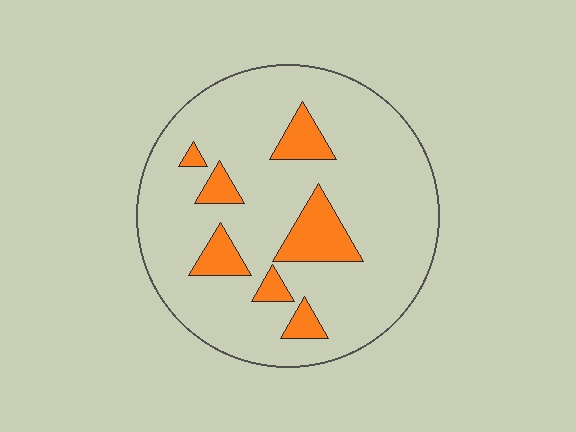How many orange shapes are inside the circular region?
7.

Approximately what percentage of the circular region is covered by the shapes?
Approximately 15%.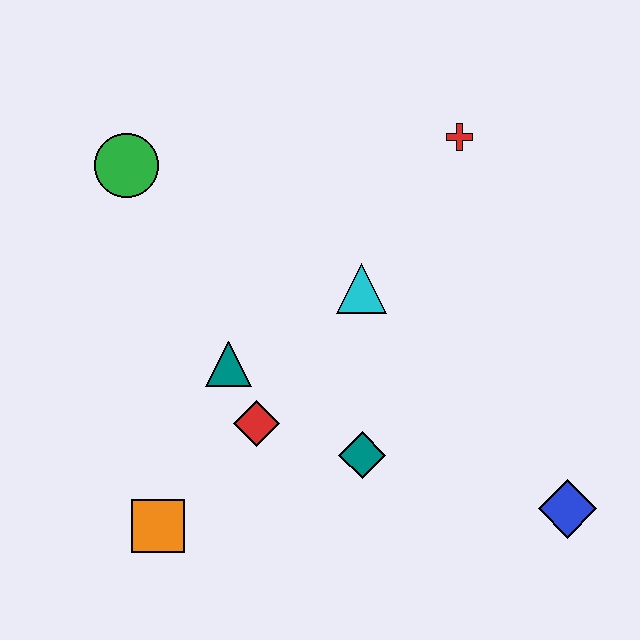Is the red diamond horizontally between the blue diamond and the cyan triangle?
No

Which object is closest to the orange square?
The red diamond is closest to the orange square.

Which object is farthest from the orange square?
The red cross is farthest from the orange square.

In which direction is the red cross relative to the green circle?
The red cross is to the right of the green circle.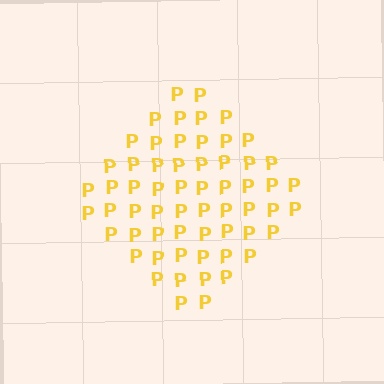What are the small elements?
The small elements are letter P's.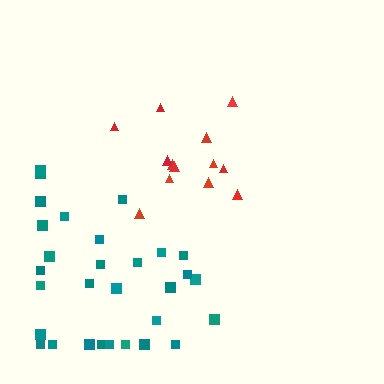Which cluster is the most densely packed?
Red.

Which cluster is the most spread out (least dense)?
Teal.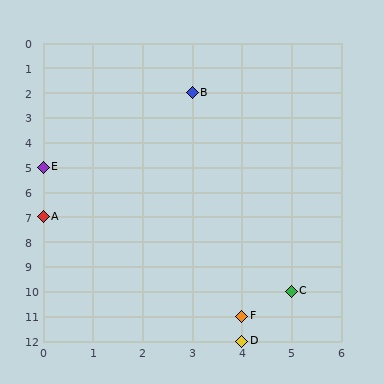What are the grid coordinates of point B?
Point B is at grid coordinates (3, 2).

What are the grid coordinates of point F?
Point F is at grid coordinates (4, 11).